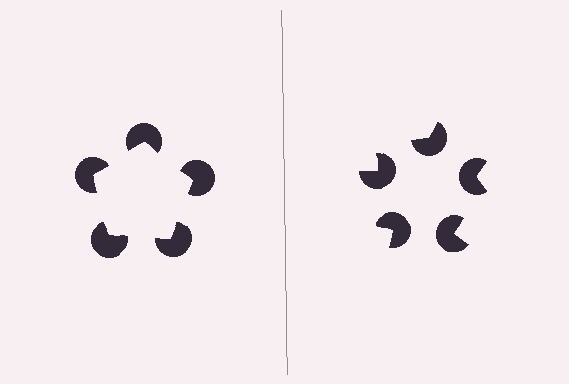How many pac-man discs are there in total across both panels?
10 — 5 on each side.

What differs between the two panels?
The pac-man discs are positioned identically on both sides; only the wedge orientations differ. On the left they align to a pentagon; on the right they are misaligned.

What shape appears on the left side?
An illusory pentagon.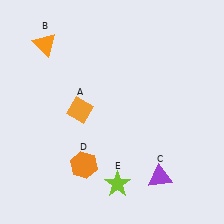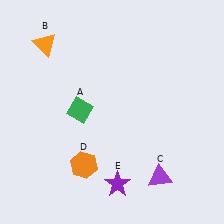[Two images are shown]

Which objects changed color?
A changed from orange to green. E changed from lime to purple.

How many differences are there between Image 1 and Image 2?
There are 2 differences between the two images.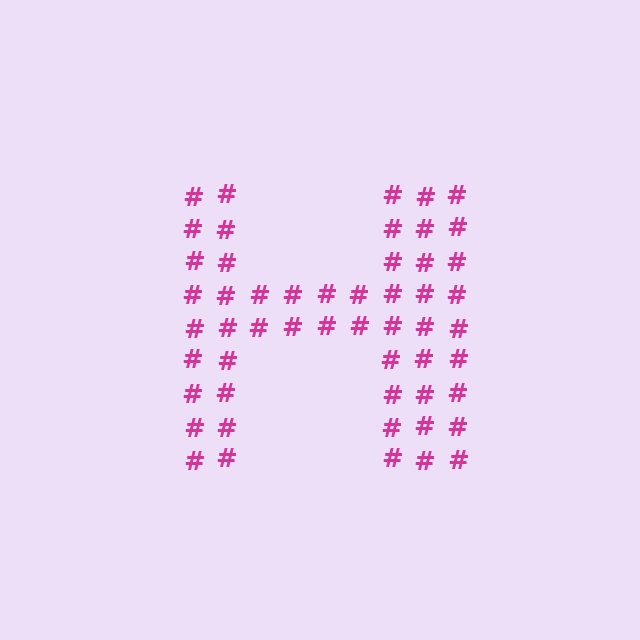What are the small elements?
The small elements are hash symbols.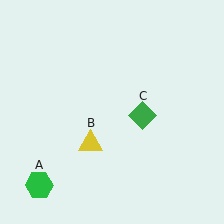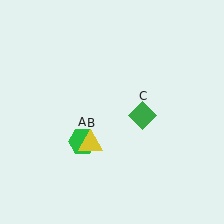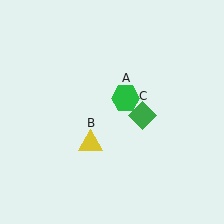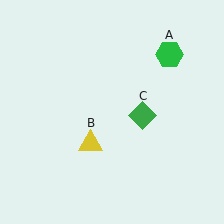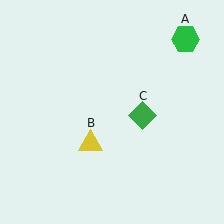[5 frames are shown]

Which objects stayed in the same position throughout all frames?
Yellow triangle (object B) and green diamond (object C) remained stationary.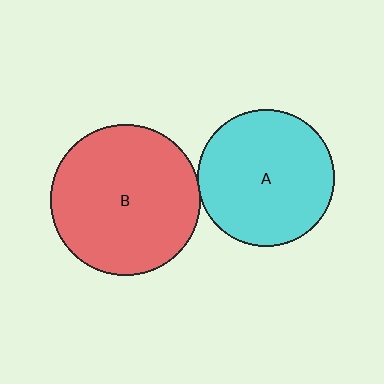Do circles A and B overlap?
Yes.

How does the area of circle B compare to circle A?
Approximately 1.2 times.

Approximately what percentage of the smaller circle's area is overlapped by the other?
Approximately 5%.